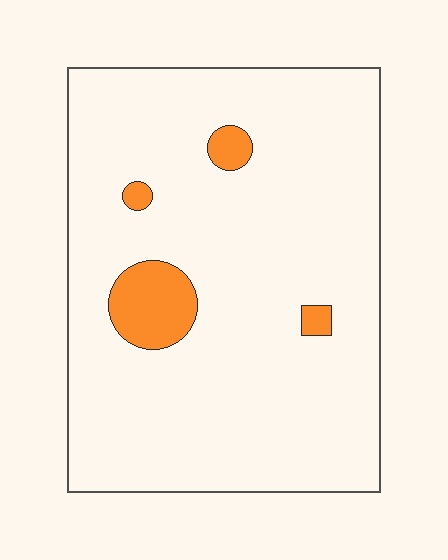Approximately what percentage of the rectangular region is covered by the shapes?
Approximately 5%.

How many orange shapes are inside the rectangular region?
4.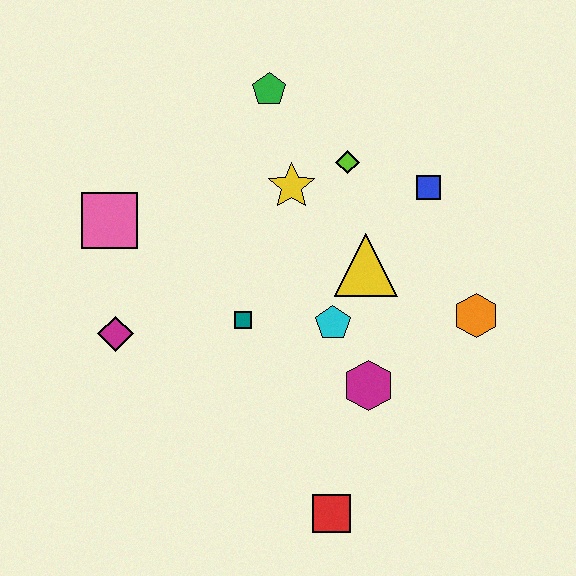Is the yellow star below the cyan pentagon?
No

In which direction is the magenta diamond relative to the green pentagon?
The magenta diamond is below the green pentagon.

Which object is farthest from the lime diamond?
The red square is farthest from the lime diamond.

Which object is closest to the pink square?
The magenta diamond is closest to the pink square.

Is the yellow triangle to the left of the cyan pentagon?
No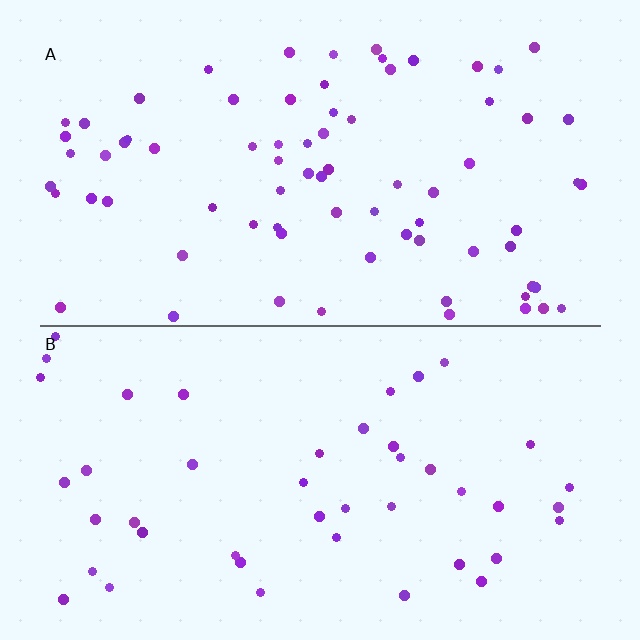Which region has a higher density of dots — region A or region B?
A (the top).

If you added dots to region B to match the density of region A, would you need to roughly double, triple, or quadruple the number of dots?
Approximately double.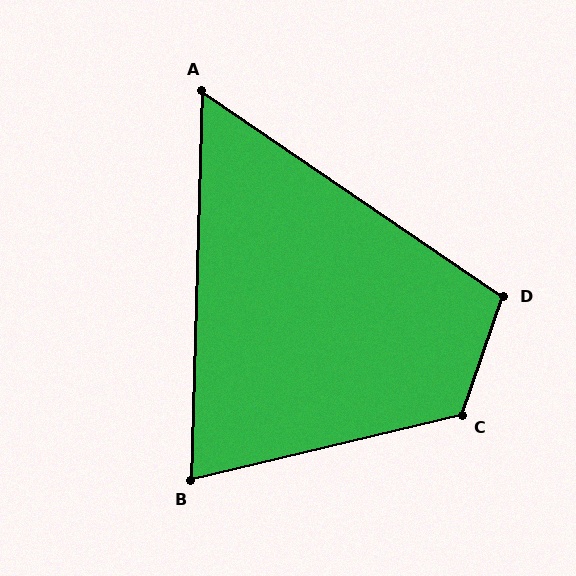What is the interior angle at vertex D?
Approximately 105 degrees (obtuse).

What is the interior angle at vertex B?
Approximately 75 degrees (acute).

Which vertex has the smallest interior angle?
A, at approximately 57 degrees.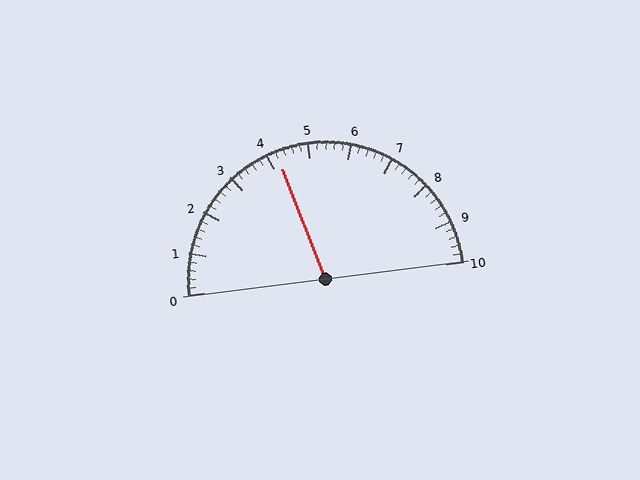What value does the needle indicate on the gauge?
The needle indicates approximately 4.2.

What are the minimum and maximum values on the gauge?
The gauge ranges from 0 to 10.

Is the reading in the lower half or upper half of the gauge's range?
The reading is in the lower half of the range (0 to 10).